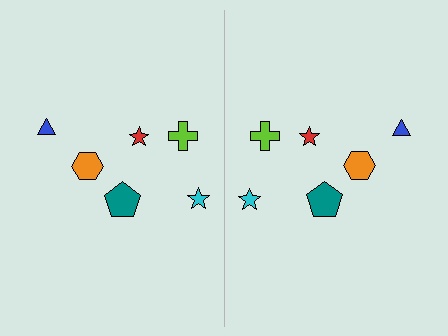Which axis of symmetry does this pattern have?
The pattern has a vertical axis of symmetry running through the center of the image.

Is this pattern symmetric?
Yes, this pattern has bilateral (reflection) symmetry.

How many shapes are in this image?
There are 12 shapes in this image.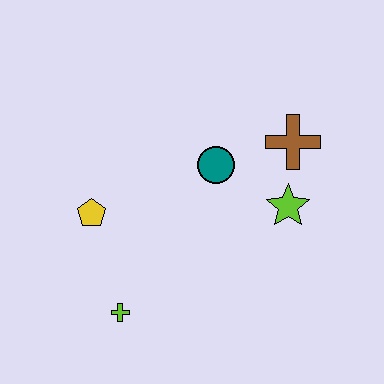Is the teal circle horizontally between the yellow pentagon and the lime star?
Yes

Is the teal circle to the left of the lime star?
Yes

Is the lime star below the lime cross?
No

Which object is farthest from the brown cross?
The lime cross is farthest from the brown cross.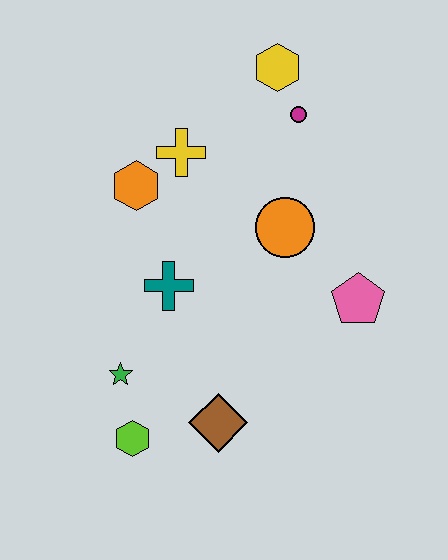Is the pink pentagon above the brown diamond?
Yes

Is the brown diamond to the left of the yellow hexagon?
Yes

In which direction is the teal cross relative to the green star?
The teal cross is above the green star.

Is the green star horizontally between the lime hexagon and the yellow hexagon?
No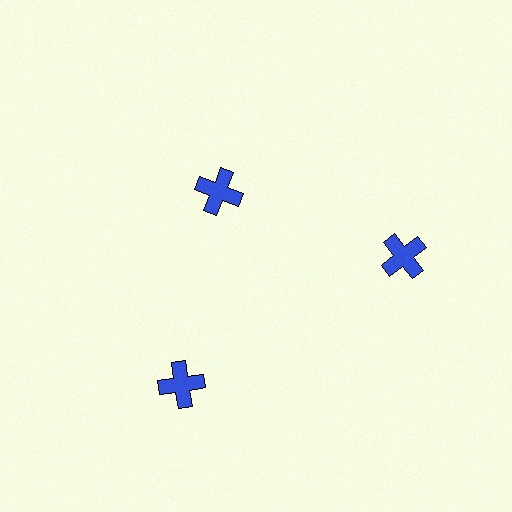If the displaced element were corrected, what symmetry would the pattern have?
It would have 3-fold rotational symmetry — the pattern would map onto itself every 120 degrees.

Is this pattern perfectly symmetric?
No. The 3 blue crosses are arranged in a ring, but one element near the 11 o'clock position is pulled inward toward the center, breaking the 3-fold rotational symmetry.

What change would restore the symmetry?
The symmetry would be restored by moving it outward, back onto the ring so that all 3 crosses sit at equal angles and equal distance from the center.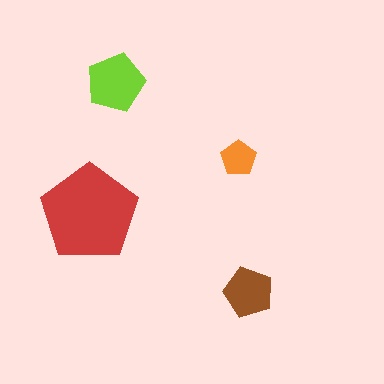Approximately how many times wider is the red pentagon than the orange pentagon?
About 2.5 times wider.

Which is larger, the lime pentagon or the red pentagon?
The red one.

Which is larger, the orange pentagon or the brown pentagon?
The brown one.